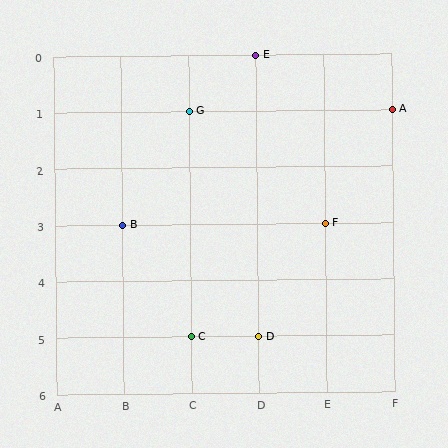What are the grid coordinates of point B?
Point B is at grid coordinates (B, 3).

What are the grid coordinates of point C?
Point C is at grid coordinates (C, 5).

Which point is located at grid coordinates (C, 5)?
Point C is at (C, 5).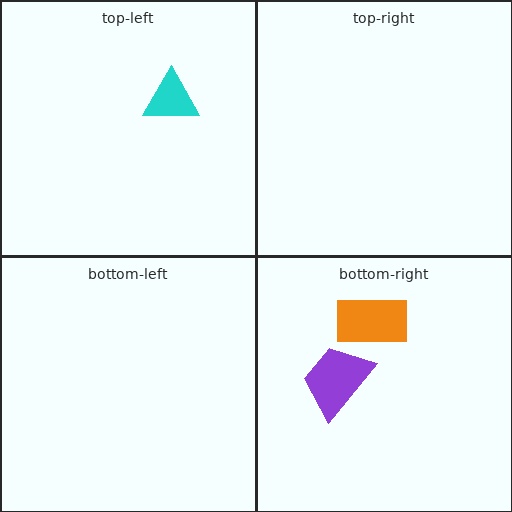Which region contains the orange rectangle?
The bottom-right region.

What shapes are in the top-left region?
The cyan triangle.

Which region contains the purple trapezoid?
The bottom-right region.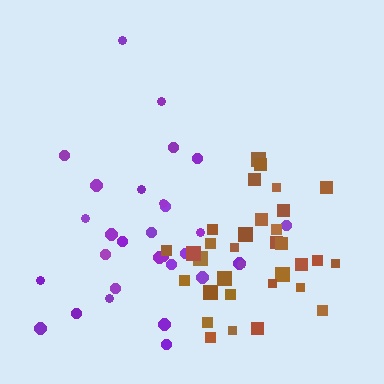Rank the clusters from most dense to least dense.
brown, purple.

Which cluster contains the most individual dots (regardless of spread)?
Brown (32).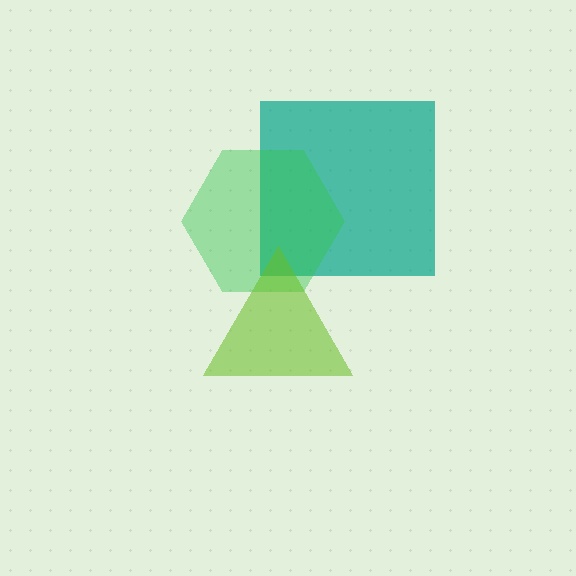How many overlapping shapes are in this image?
There are 3 overlapping shapes in the image.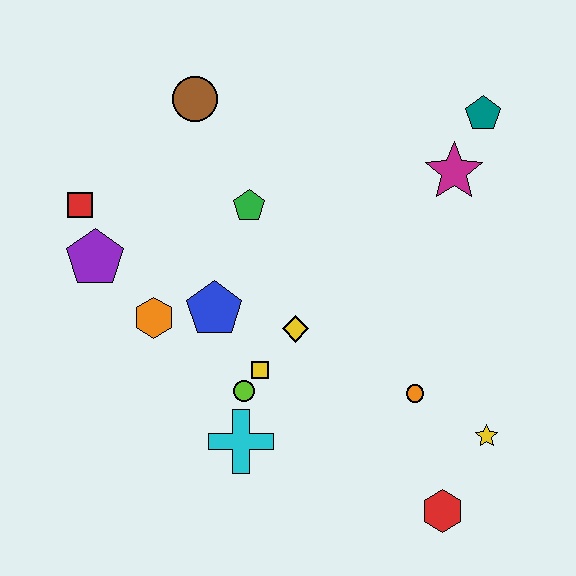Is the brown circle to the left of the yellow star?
Yes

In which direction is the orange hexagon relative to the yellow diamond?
The orange hexagon is to the left of the yellow diamond.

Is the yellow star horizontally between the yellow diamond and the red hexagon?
No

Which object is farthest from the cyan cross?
The teal pentagon is farthest from the cyan cross.